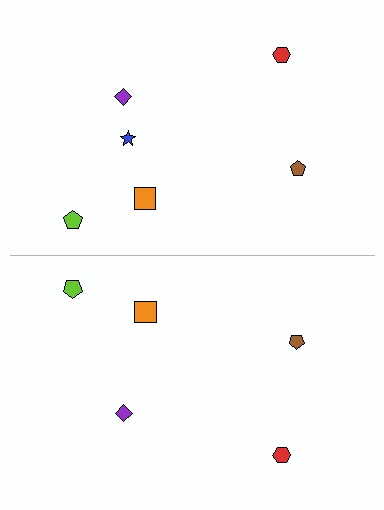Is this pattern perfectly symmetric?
No, the pattern is not perfectly symmetric. A blue star is missing from the bottom side.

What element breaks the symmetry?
A blue star is missing from the bottom side.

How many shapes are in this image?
There are 11 shapes in this image.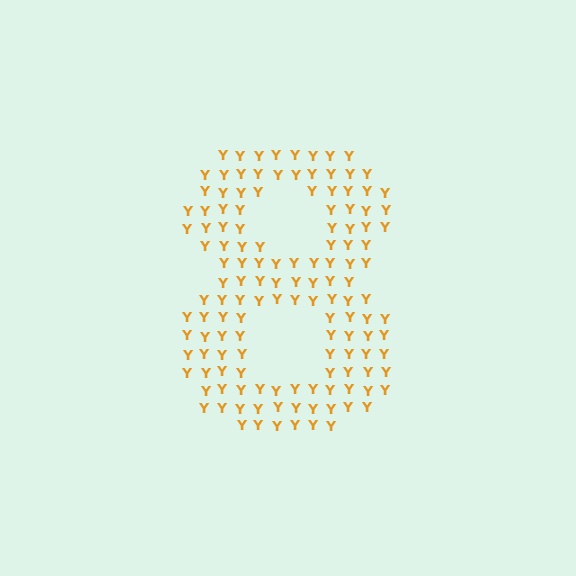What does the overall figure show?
The overall figure shows the digit 8.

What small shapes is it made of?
It is made of small letter Y's.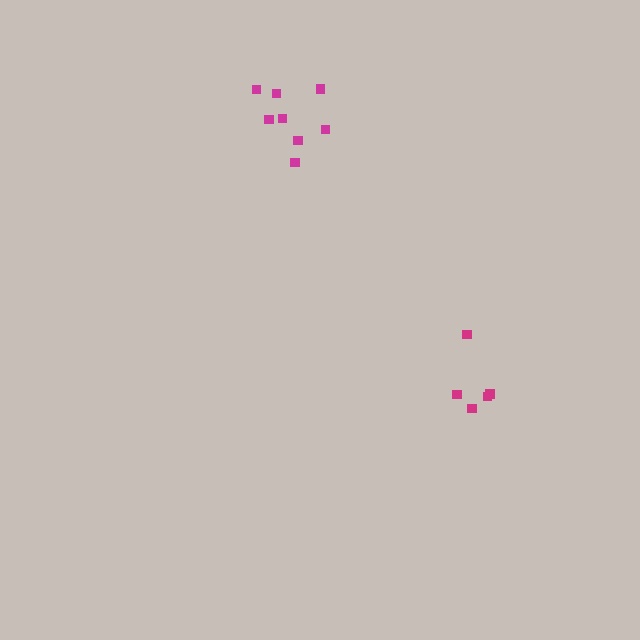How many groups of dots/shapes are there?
There are 2 groups.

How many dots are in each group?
Group 1: 8 dots, Group 2: 5 dots (13 total).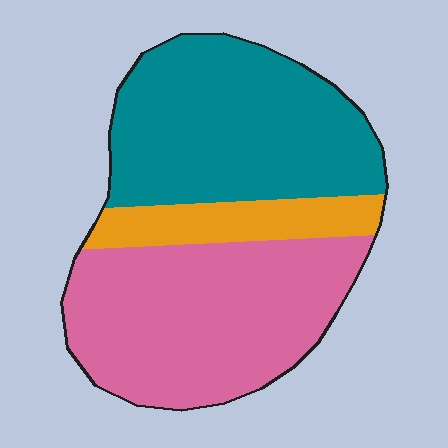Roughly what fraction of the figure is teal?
Teal takes up between a third and a half of the figure.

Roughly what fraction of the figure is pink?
Pink takes up between a third and a half of the figure.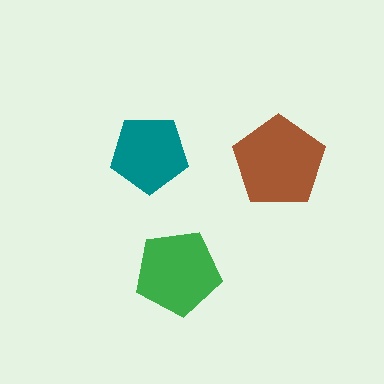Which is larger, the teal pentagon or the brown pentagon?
The brown one.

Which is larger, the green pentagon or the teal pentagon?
The green one.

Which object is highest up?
The teal pentagon is topmost.